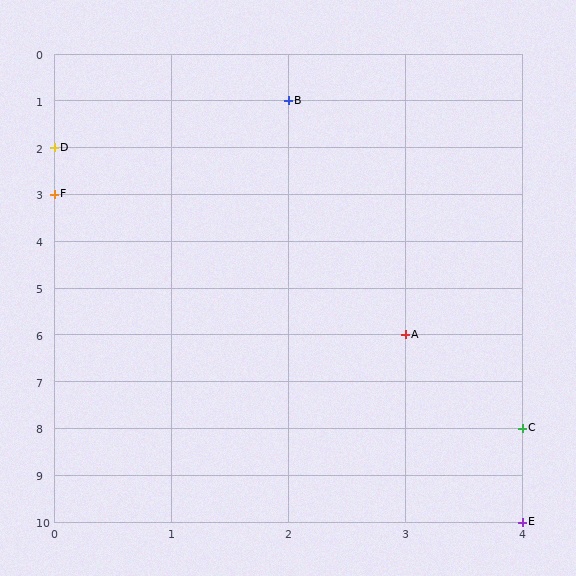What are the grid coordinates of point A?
Point A is at grid coordinates (3, 6).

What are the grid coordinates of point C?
Point C is at grid coordinates (4, 8).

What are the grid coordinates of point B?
Point B is at grid coordinates (2, 1).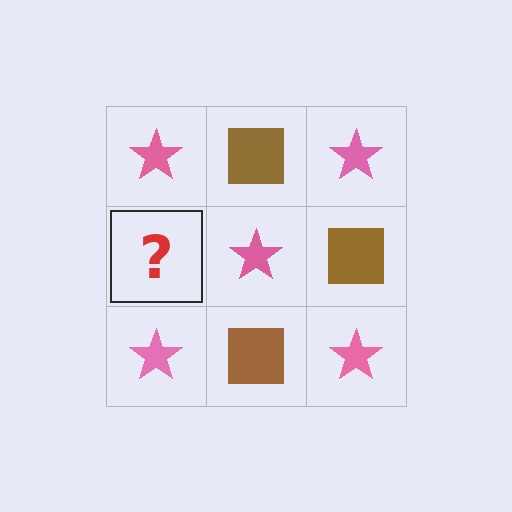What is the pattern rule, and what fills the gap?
The rule is that it alternates pink star and brown square in a checkerboard pattern. The gap should be filled with a brown square.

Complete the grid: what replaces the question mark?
The question mark should be replaced with a brown square.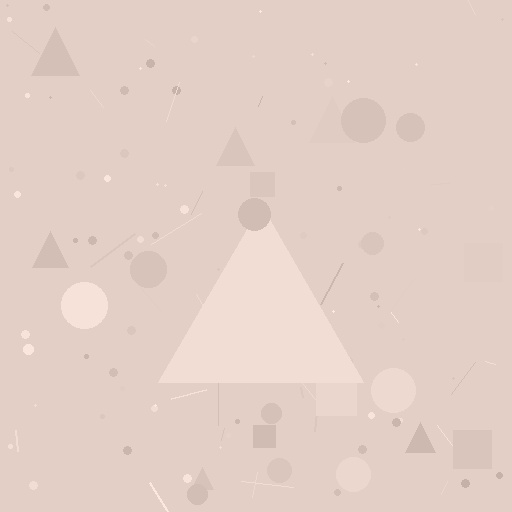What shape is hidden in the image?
A triangle is hidden in the image.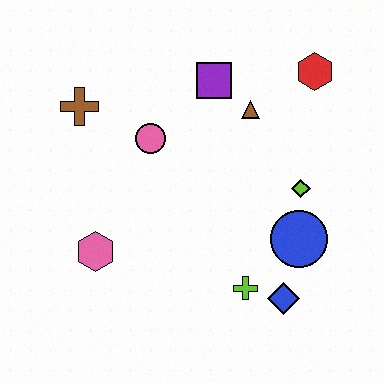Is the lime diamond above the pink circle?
No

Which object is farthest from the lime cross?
The brown cross is farthest from the lime cross.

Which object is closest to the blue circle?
The lime diamond is closest to the blue circle.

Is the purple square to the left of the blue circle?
Yes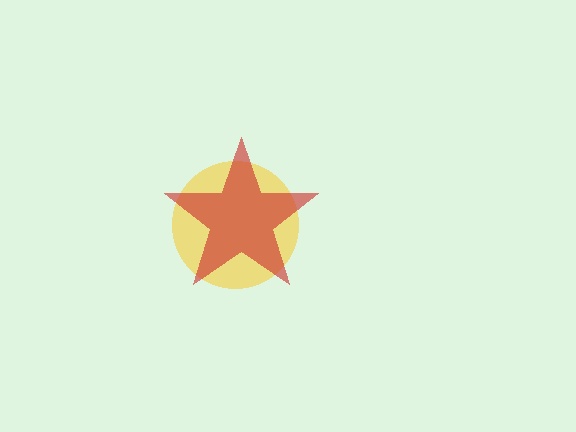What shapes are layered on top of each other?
The layered shapes are: a yellow circle, a red star.